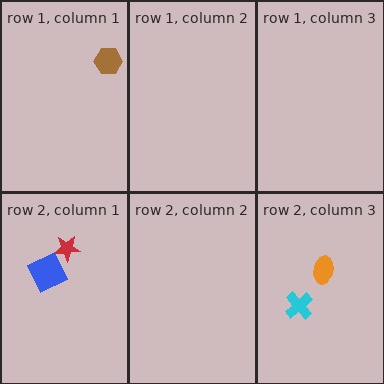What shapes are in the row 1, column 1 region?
The brown hexagon.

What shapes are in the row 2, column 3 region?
The orange ellipse, the cyan cross.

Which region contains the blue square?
The row 2, column 1 region.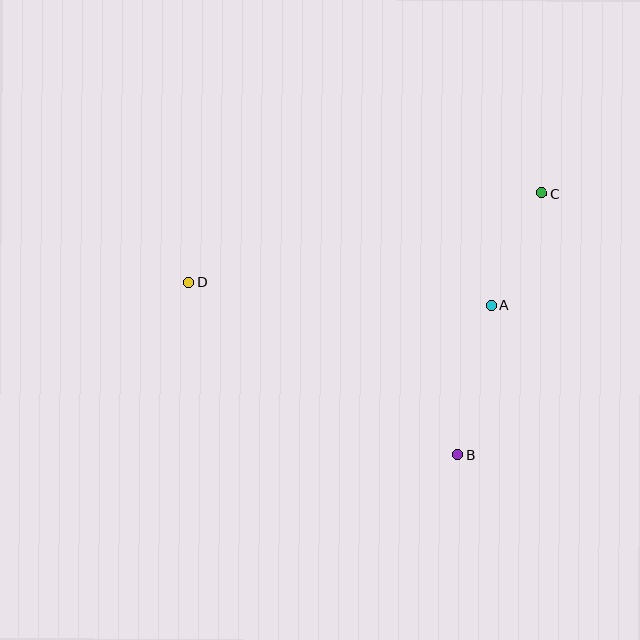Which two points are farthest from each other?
Points C and D are farthest from each other.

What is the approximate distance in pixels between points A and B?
The distance between A and B is approximately 153 pixels.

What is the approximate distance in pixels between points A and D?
The distance between A and D is approximately 303 pixels.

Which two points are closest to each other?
Points A and C are closest to each other.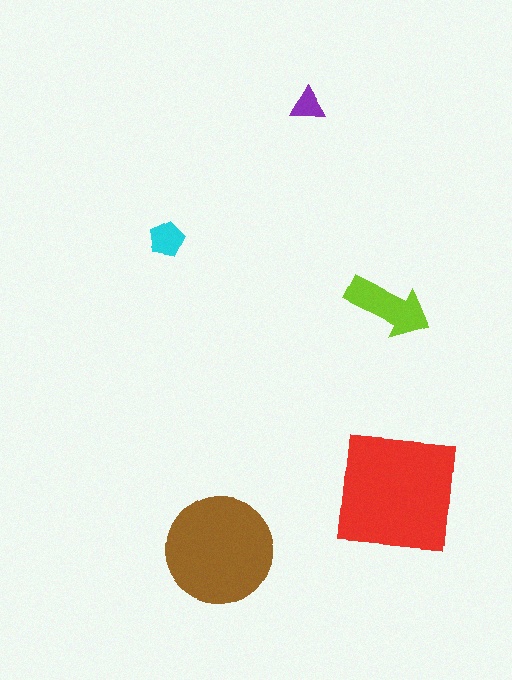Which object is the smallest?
The purple triangle.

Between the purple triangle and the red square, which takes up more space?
The red square.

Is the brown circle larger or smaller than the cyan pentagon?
Larger.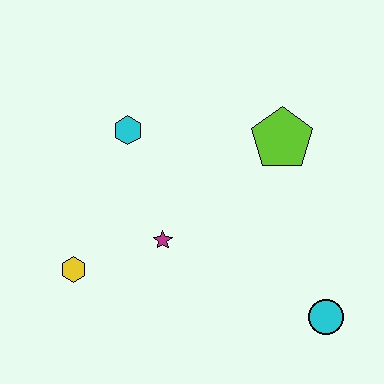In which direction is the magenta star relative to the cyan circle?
The magenta star is to the left of the cyan circle.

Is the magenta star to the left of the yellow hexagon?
No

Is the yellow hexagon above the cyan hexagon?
No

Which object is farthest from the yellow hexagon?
The cyan circle is farthest from the yellow hexagon.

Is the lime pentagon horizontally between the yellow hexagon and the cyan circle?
Yes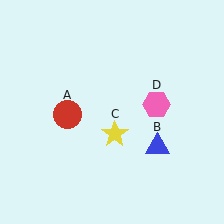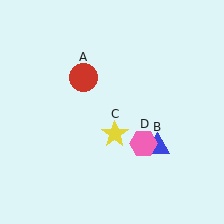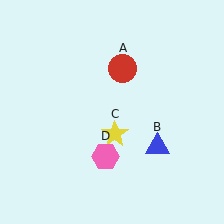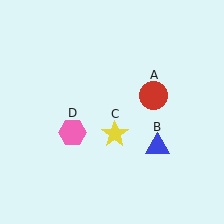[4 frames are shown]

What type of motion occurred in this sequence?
The red circle (object A), pink hexagon (object D) rotated clockwise around the center of the scene.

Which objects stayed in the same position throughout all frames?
Blue triangle (object B) and yellow star (object C) remained stationary.